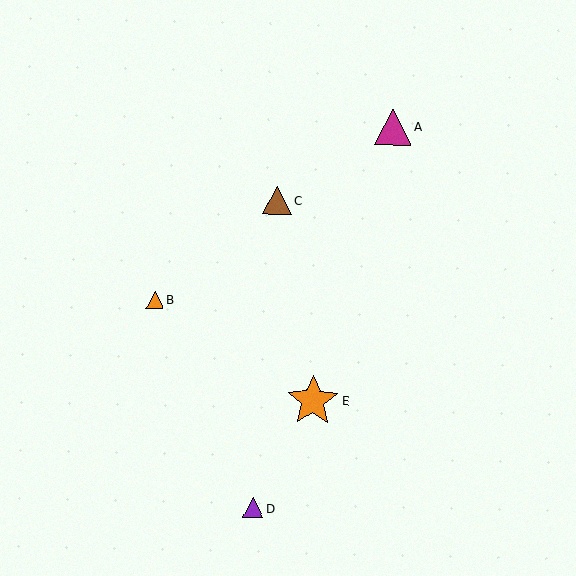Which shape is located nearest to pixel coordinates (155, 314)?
The orange triangle (labeled B) at (155, 300) is nearest to that location.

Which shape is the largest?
The orange star (labeled E) is the largest.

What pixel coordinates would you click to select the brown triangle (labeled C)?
Click at (277, 200) to select the brown triangle C.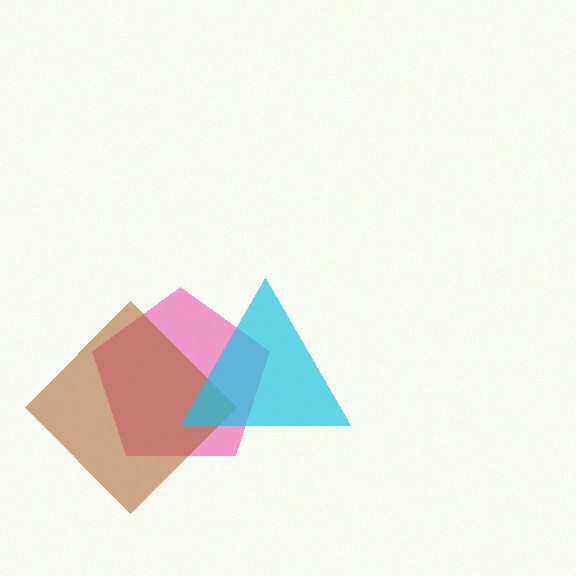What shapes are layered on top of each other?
The layered shapes are: a pink pentagon, a brown diamond, a cyan triangle.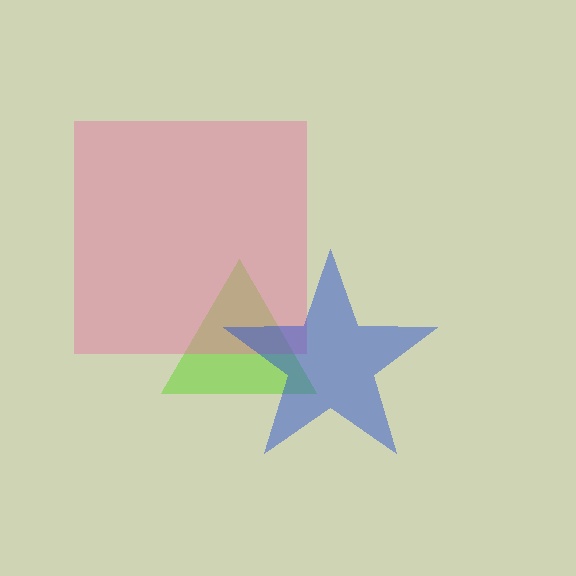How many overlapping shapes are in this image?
There are 3 overlapping shapes in the image.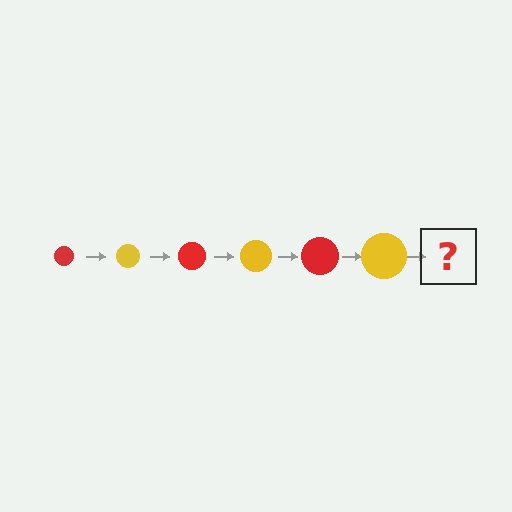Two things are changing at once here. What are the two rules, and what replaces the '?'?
The two rules are that the circle grows larger each step and the color cycles through red and yellow. The '?' should be a red circle, larger than the previous one.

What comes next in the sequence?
The next element should be a red circle, larger than the previous one.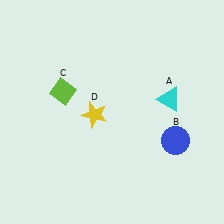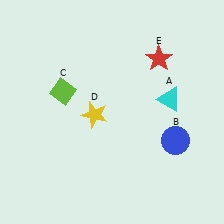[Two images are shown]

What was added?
A red star (E) was added in Image 2.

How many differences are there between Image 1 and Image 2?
There is 1 difference between the two images.